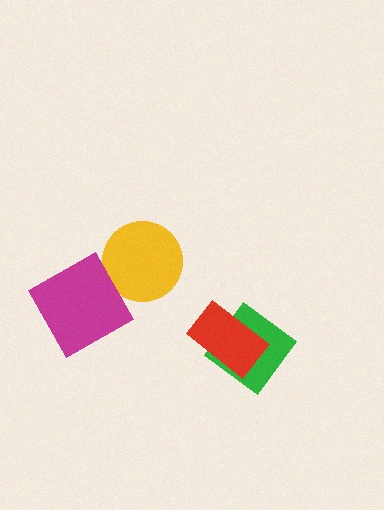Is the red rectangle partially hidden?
No, no other shape covers it.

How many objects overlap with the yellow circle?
0 objects overlap with the yellow circle.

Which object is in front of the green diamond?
The red rectangle is in front of the green diamond.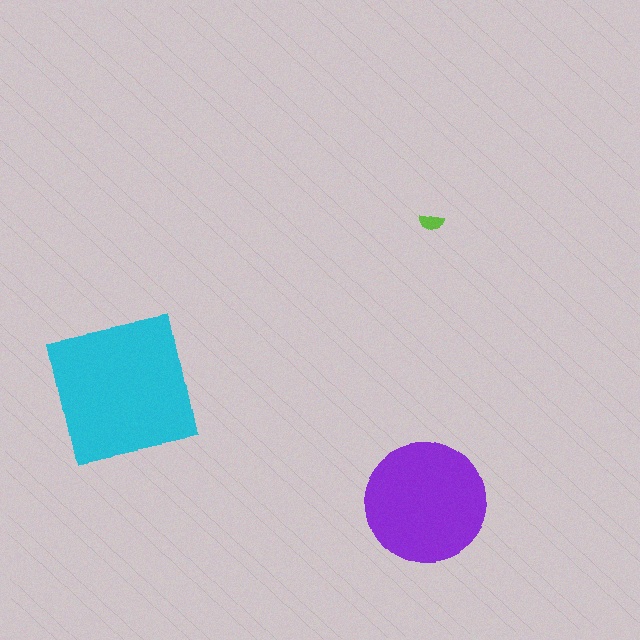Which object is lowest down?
The purple circle is bottommost.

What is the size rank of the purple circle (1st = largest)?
2nd.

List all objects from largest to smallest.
The cyan square, the purple circle, the lime semicircle.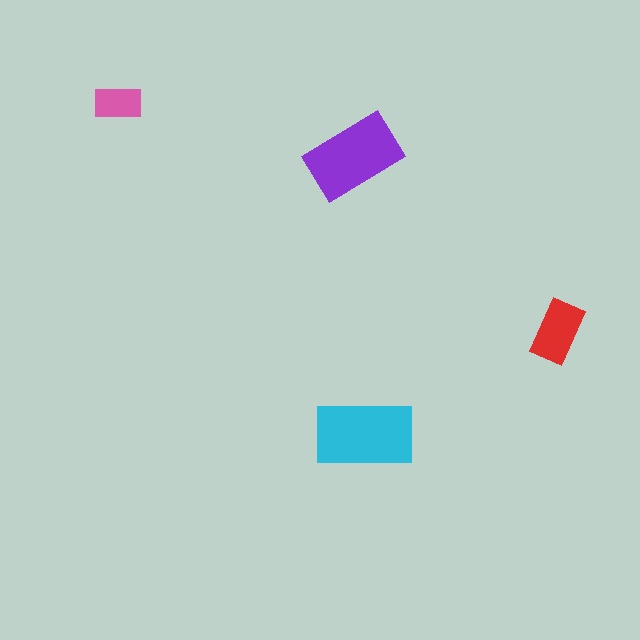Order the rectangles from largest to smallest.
the cyan one, the purple one, the red one, the pink one.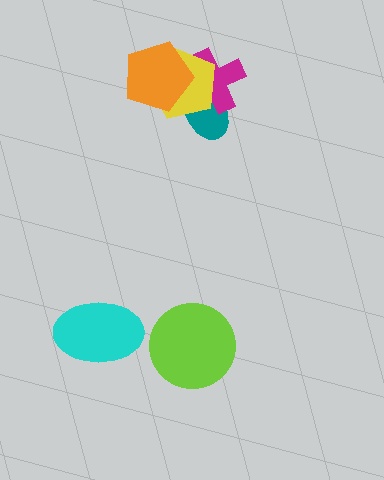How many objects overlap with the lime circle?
0 objects overlap with the lime circle.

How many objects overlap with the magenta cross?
3 objects overlap with the magenta cross.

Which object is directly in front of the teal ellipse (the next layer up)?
The magenta cross is directly in front of the teal ellipse.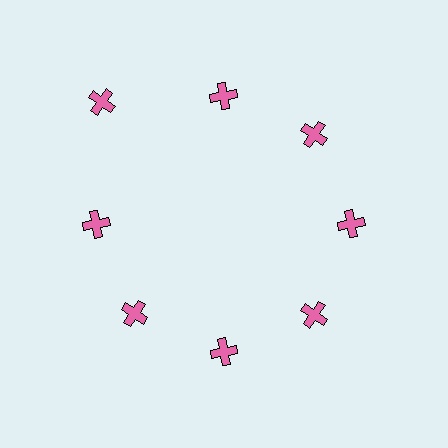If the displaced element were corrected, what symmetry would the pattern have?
It would have 8-fold rotational symmetry — the pattern would map onto itself every 45 degrees.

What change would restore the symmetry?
The symmetry would be restored by moving it inward, back onto the ring so that all 8 crosses sit at equal angles and equal distance from the center.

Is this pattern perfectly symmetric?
No. The 8 pink crosses are arranged in a ring, but one element near the 10 o'clock position is pushed outward from the center, breaking the 8-fold rotational symmetry.